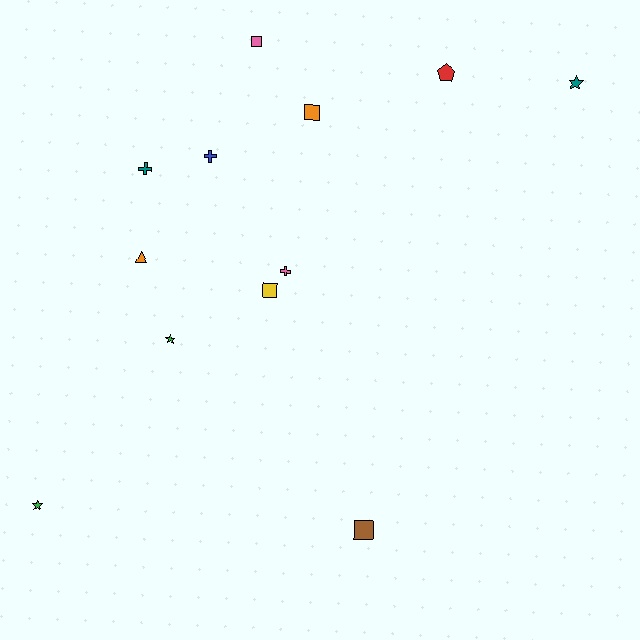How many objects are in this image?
There are 12 objects.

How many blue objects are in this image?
There is 1 blue object.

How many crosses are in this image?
There are 3 crosses.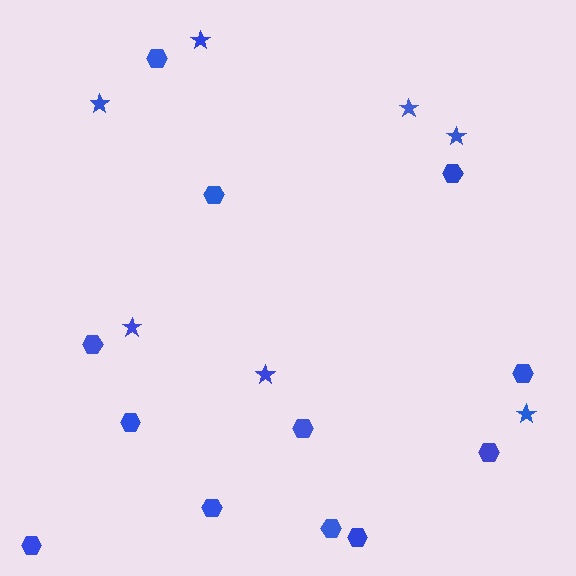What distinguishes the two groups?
There are 2 groups: one group of hexagons (12) and one group of stars (7).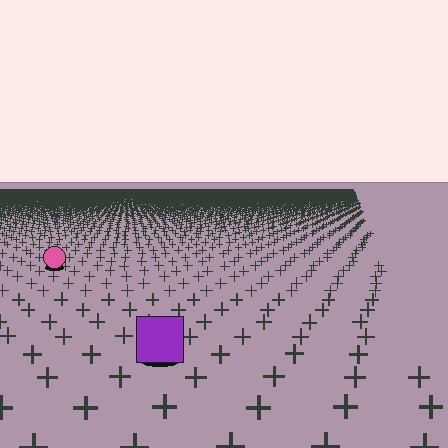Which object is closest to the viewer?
The purple square is closest. The texture marks near it are larger and more spread out.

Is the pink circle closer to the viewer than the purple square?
No. The purple square is closer — you can tell from the texture gradient: the ground texture is coarser near it.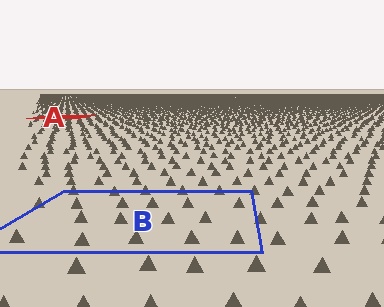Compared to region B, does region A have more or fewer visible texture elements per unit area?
Region A has more texture elements per unit area — they are packed more densely because it is farther away.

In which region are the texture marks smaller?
The texture marks are smaller in region A, because it is farther away.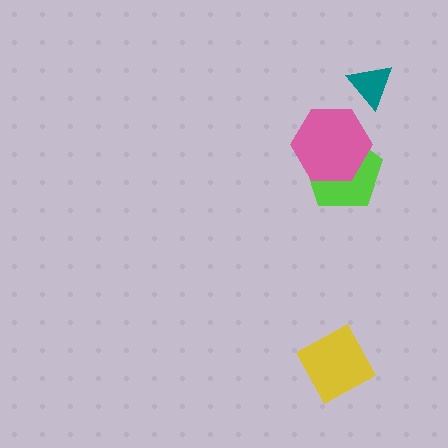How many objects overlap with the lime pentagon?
1 object overlaps with the lime pentagon.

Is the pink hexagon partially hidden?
No, no other shape covers it.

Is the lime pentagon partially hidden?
Yes, it is partially covered by another shape.